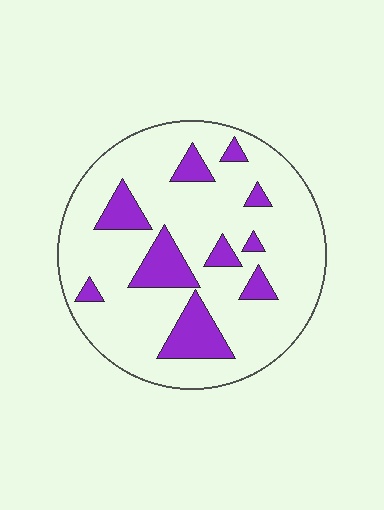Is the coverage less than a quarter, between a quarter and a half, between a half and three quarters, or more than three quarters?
Less than a quarter.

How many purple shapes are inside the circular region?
10.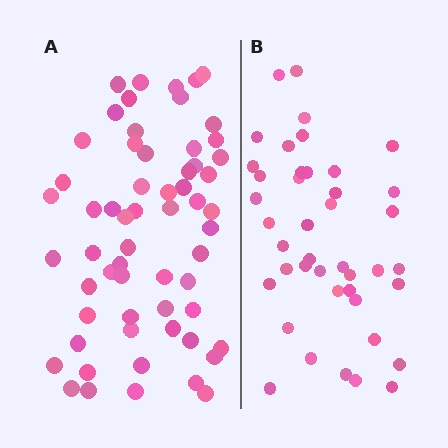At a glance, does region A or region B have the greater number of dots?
Region A (the left region) has more dots.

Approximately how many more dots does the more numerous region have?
Region A has approximately 20 more dots than region B.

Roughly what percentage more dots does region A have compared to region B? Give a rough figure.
About 45% more.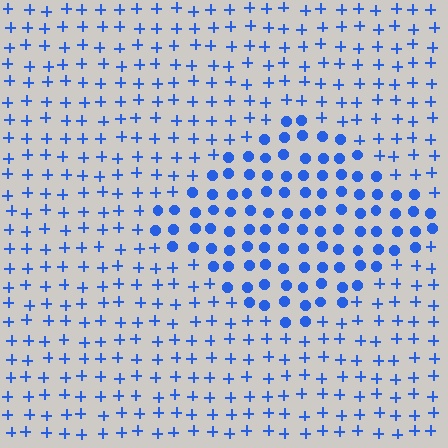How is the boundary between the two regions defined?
The boundary is defined by a change in element shape: circles inside vs. plus signs outside. All elements share the same color and spacing.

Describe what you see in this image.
The image is filled with small blue elements arranged in a uniform grid. A diamond-shaped region contains circles, while the surrounding area contains plus signs. The boundary is defined purely by the change in element shape.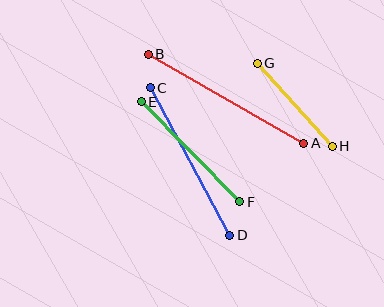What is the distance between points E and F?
The distance is approximately 140 pixels.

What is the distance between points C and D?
The distance is approximately 167 pixels.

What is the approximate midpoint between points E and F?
The midpoint is at approximately (190, 152) pixels.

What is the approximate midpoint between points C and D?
The midpoint is at approximately (190, 162) pixels.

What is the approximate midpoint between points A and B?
The midpoint is at approximately (226, 99) pixels.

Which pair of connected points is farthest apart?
Points A and B are farthest apart.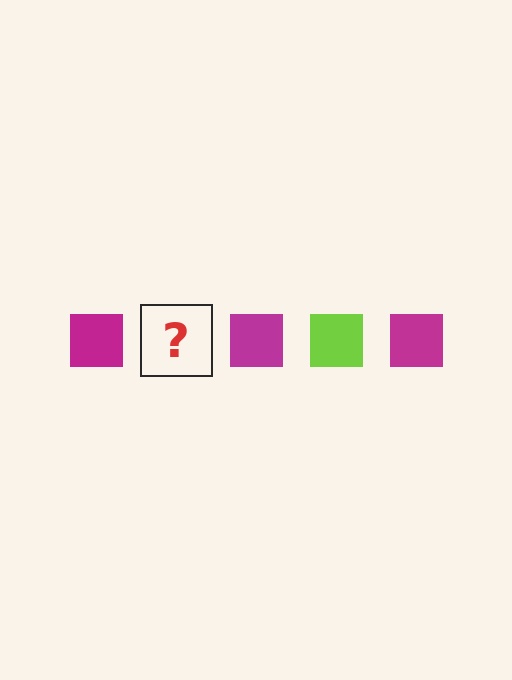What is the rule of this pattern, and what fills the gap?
The rule is that the pattern cycles through magenta, lime squares. The gap should be filled with a lime square.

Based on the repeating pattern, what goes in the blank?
The blank should be a lime square.